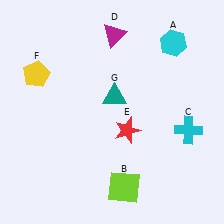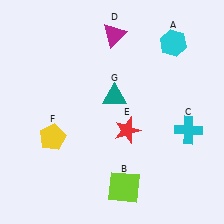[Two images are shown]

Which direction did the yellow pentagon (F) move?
The yellow pentagon (F) moved down.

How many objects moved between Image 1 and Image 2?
1 object moved between the two images.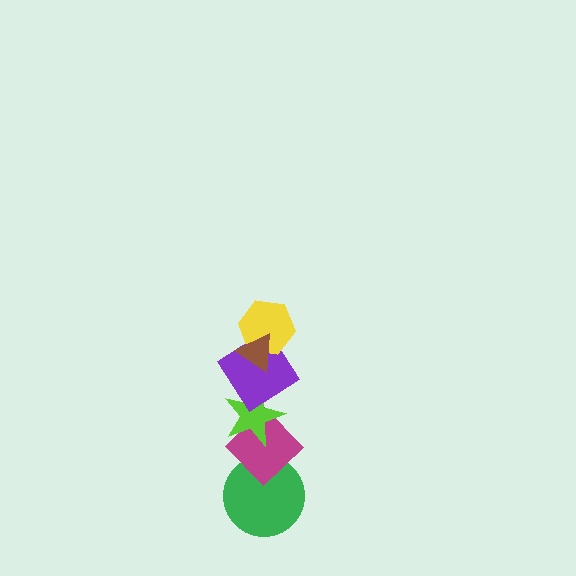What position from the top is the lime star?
The lime star is 4th from the top.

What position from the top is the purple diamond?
The purple diamond is 3rd from the top.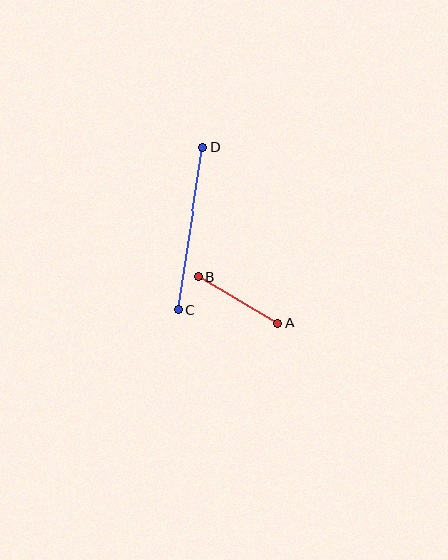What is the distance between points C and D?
The distance is approximately 165 pixels.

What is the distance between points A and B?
The distance is approximately 92 pixels.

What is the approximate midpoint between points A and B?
The midpoint is at approximately (238, 300) pixels.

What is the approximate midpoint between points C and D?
The midpoint is at approximately (191, 229) pixels.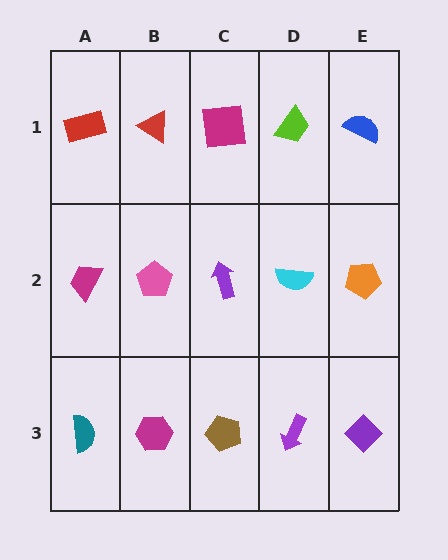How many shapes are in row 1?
5 shapes.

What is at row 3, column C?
A brown pentagon.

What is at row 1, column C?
A magenta square.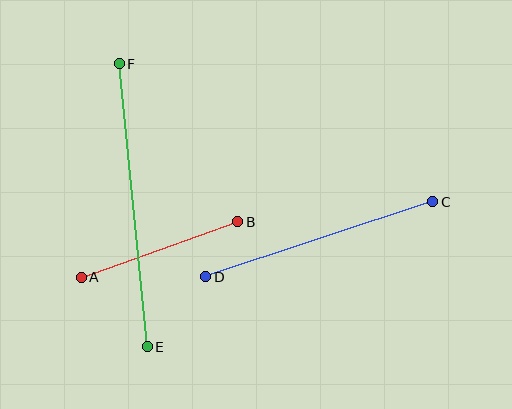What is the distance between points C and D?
The distance is approximately 239 pixels.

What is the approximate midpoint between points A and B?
The midpoint is at approximately (159, 250) pixels.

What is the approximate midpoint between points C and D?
The midpoint is at approximately (319, 239) pixels.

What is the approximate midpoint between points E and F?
The midpoint is at approximately (133, 205) pixels.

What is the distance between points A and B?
The distance is approximately 166 pixels.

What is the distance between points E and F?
The distance is approximately 284 pixels.